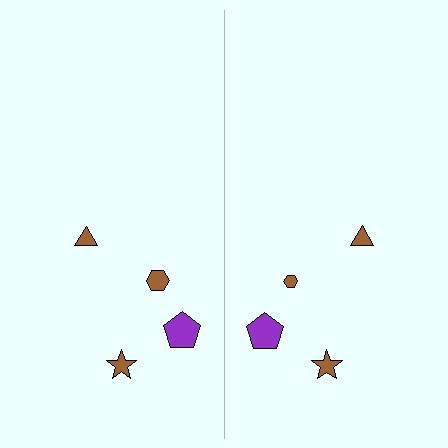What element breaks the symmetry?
The brown hexagon on the right side has a different size than its mirror counterpart.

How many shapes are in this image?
There are 8 shapes in this image.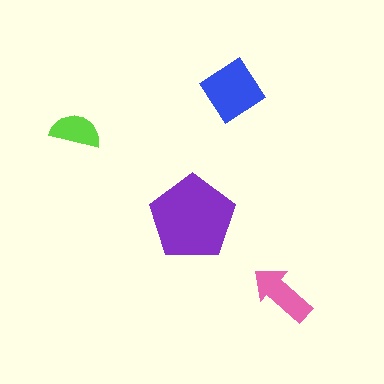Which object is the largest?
The purple pentagon.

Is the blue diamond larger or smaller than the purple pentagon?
Smaller.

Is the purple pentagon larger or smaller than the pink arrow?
Larger.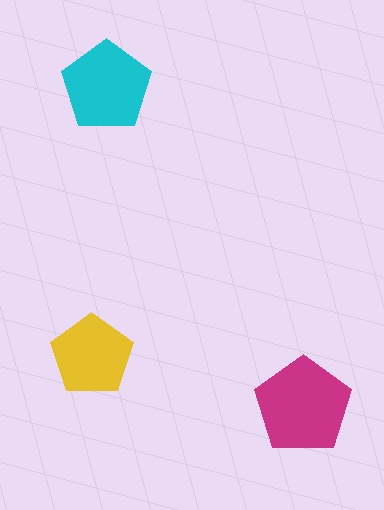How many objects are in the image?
There are 3 objects in the image.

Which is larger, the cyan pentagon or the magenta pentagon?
The magenta one.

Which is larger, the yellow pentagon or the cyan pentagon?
The cyan one.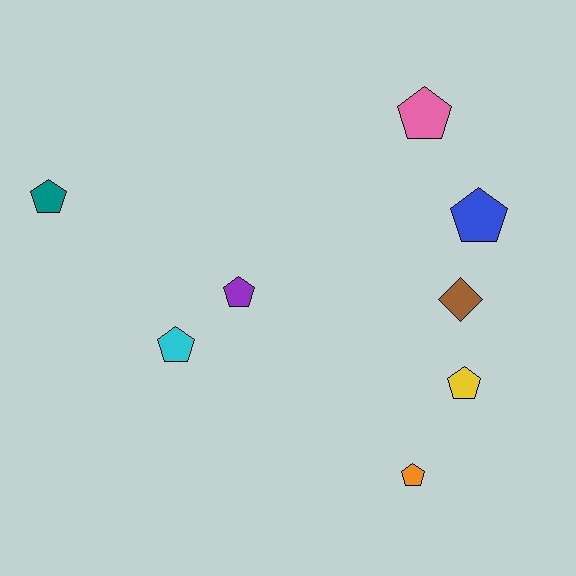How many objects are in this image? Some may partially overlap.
There are 8 objects.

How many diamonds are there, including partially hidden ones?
There is 1 diamond.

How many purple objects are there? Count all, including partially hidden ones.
There is 1 purple object.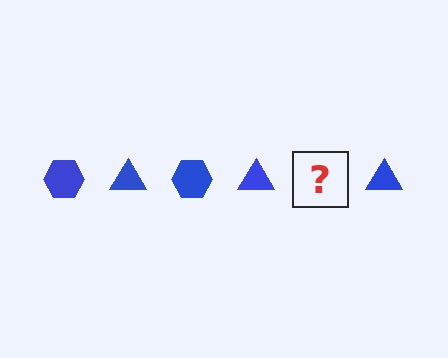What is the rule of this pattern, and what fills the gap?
The rule is that the pattern cycles through hexagon, triangle shapes in blue. The gap should be filled with a blue hexagon.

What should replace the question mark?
The question mark should be replaced with a blue hexagon.